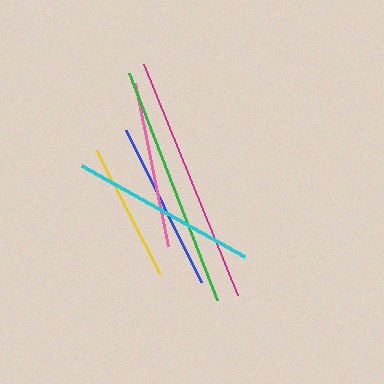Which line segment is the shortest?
The yellow line is the shortest at approximately 139 pixels.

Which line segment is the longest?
The magenta line is the longest at approximately 249 pixels.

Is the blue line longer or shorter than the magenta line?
The magenta line is longer than the blue line.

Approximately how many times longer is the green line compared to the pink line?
The green line is approximately 1.5 times the length of the pink line.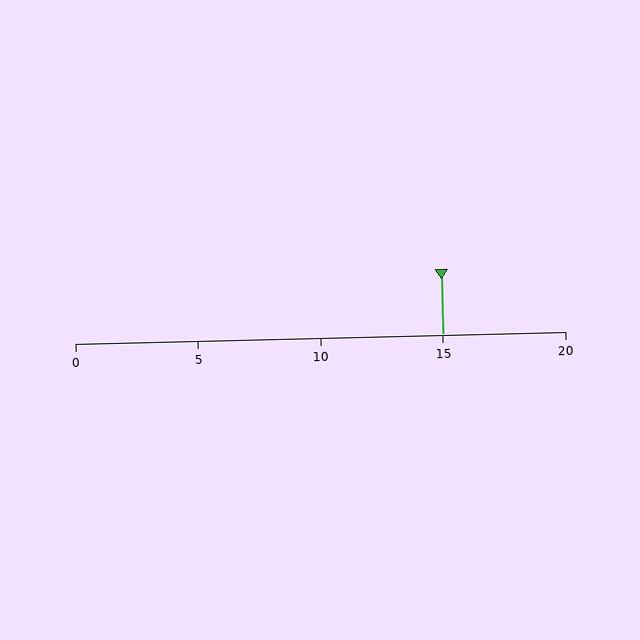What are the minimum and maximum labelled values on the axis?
The axis runs from 0 to 20.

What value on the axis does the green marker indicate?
The marker indicates approximately 15.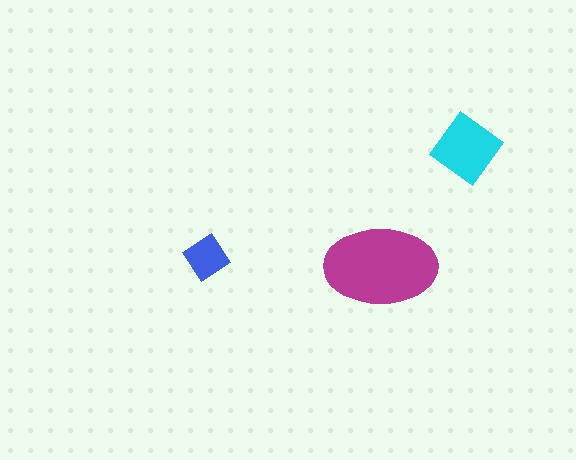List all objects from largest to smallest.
The magenta ellipse, the cyan diamond, the blue diamond.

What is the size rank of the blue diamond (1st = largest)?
3rd.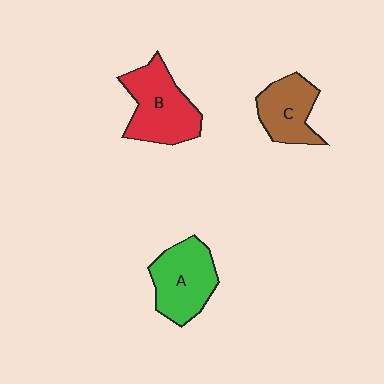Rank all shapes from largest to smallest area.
From largest to smallest: B (red), A (green), C (brown).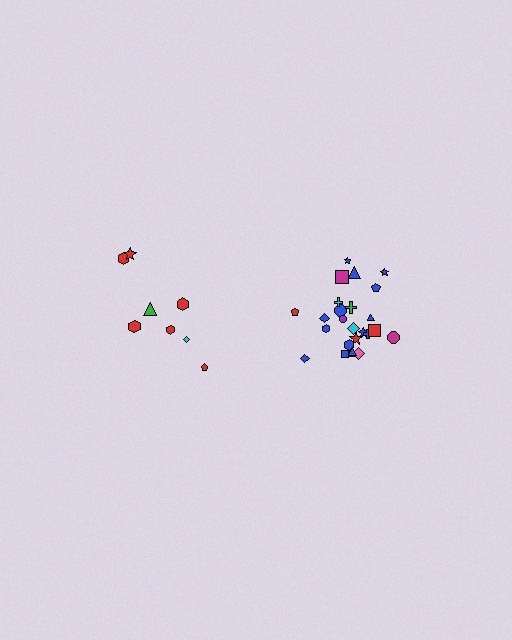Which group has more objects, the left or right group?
The right group.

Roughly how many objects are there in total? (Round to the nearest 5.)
Roughly 35 objects in total.